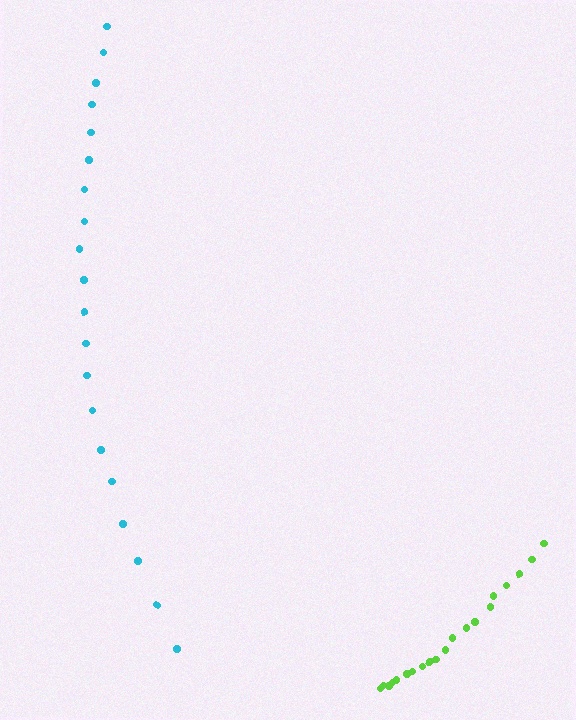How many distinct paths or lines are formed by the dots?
There are 2 distinct paths.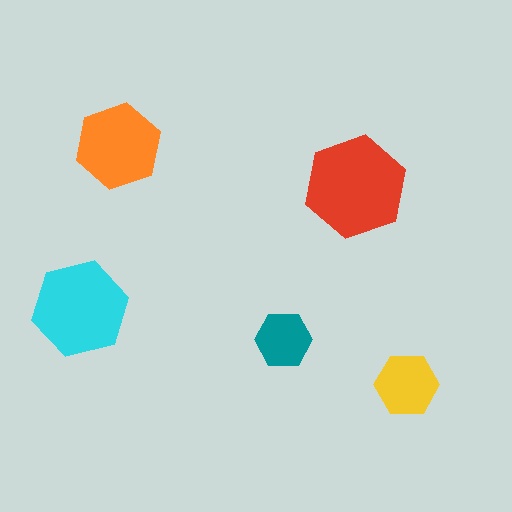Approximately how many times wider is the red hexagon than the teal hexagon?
About 2 times wider.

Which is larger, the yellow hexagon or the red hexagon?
The red one.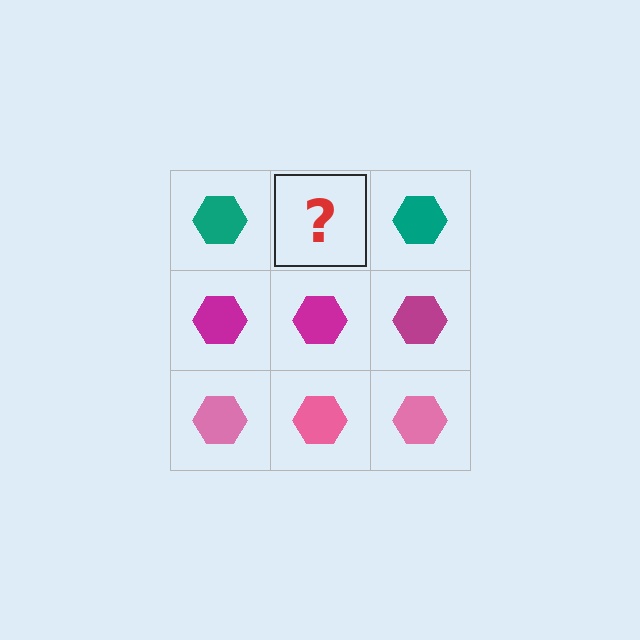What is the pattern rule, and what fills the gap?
The rule is that each row has a consistent color. The gap should be filled with a teal hexagon.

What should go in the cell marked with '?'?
The missing cell should contain a teal hexagon.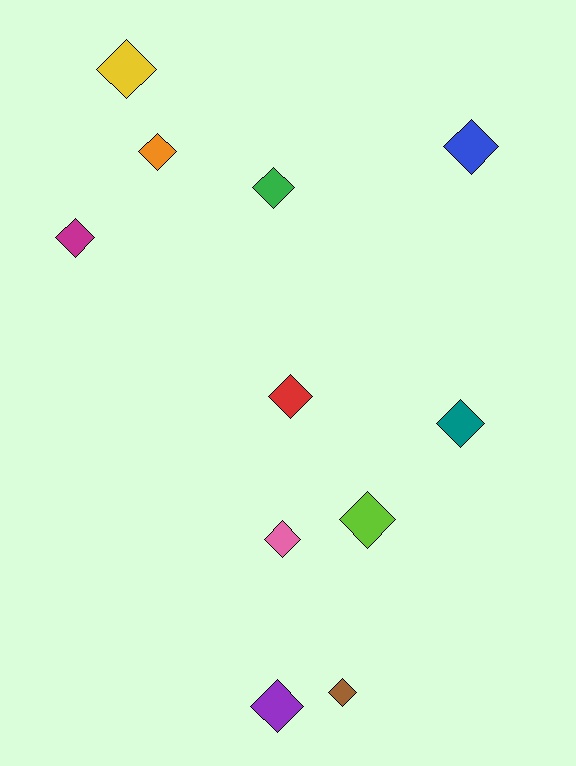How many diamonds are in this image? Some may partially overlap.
There are 11 diamonds.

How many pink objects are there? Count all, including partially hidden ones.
There is 1 pink object.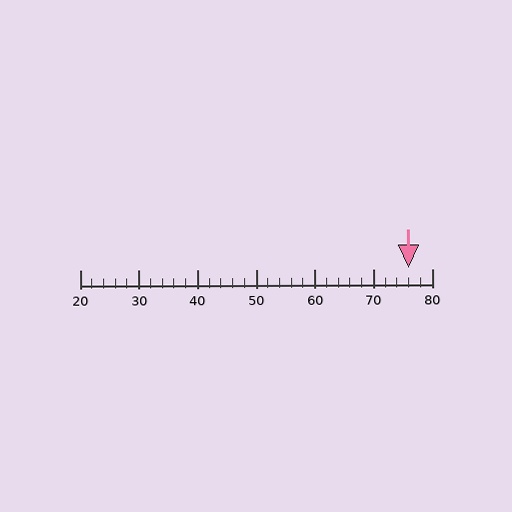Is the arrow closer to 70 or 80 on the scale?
The arrow is closer to 80.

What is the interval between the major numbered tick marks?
The major tick marks are spaced 10 units apart.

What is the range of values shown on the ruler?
The ruler shows values from 20 to 80.